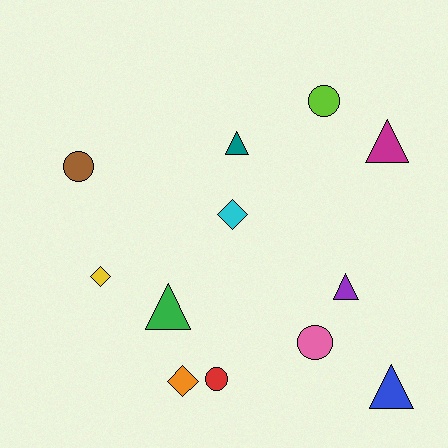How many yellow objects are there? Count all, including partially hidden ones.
There is 1 yellow object.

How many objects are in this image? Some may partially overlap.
There are 12 objects.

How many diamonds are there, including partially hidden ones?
There are 3 diamonds.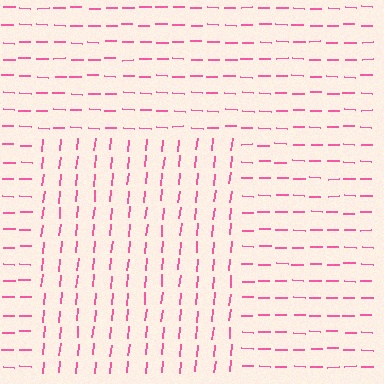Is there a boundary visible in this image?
Yes, there is a texture boundary formed by a change in line orientation.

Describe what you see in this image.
The image is filled with small pink line segments. A rectangle region in the image has lines oriented differently from the surrounding lines, creating a visible texture boundary.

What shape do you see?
I see a rectangle.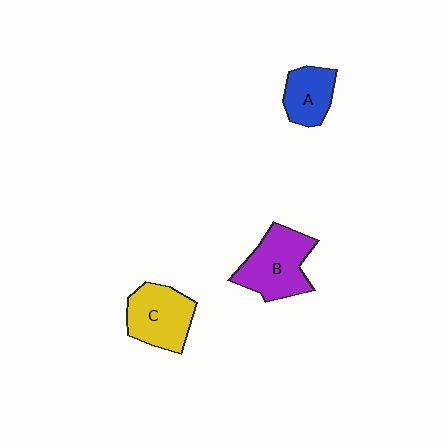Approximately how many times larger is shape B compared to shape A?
Approximately 1.6 times.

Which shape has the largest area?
Shape B (purple).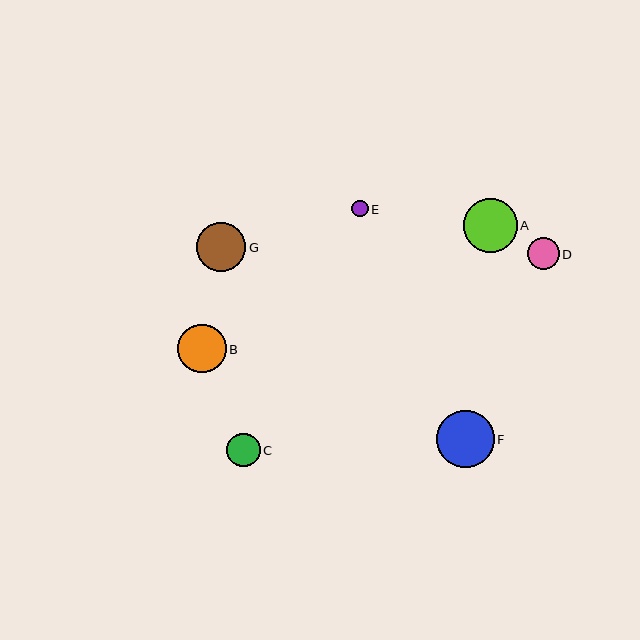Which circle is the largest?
Circle F is the largest with a size of approximately 58 pixels.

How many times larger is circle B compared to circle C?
Circle B is approximately 1.5 times the size of circle C.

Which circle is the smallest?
Circle E is the smallest with a size of approximately 16 pixels.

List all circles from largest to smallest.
From largest to smallest: F, A, G, B, C, D, E.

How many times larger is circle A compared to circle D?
Circle A is approximately 1.7 times the size of circle D.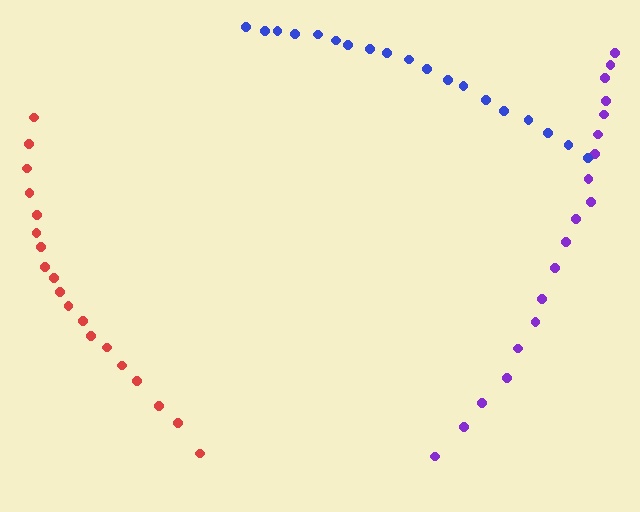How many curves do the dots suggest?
There are 3 distinct paths.